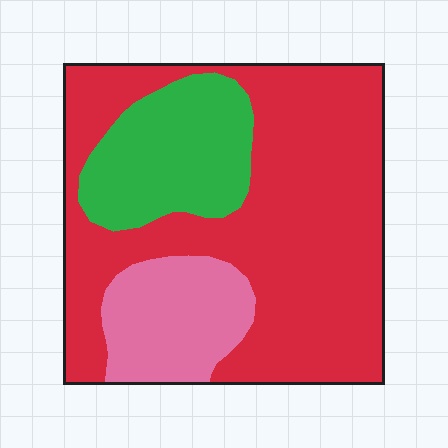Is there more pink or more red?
Red.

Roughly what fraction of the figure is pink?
Pink covers roughly 15% of the figure.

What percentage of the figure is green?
Green covers around 20% of the figure.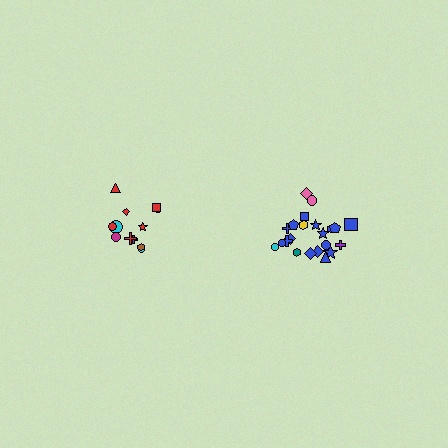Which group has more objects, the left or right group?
The right group.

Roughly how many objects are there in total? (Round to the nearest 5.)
Roughly 35 objects in total.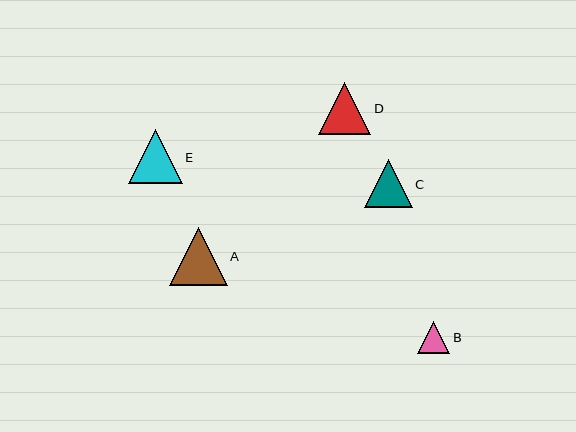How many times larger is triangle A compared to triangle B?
Triangle A is approximately 1.8 times the size of triangle B.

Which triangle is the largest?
Triangle A is the largest with a size of approximately 58 pixels.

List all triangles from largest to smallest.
From largest to smallest: A, E, D, C, B.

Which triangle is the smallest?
Triangle B is the smallest with a size of approximately 32 pixels.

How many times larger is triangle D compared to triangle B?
Triangle D is approximately 1.6 times the size of triangle B.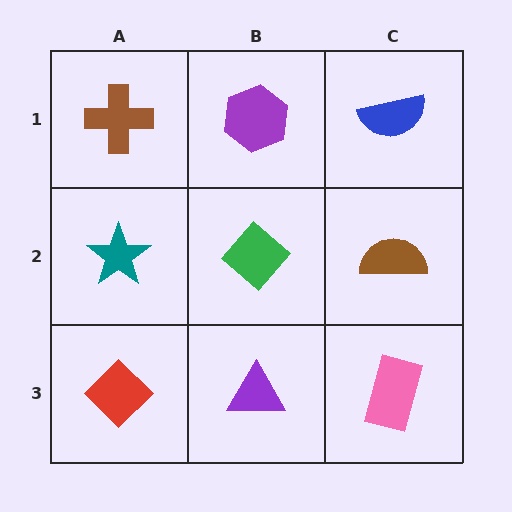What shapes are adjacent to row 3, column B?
A green diamond (row 2, column B), a red diamond (row 3, column A), a pink rectangle (row 3, column C).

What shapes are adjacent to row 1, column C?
A brown semicircle (row 2, column C), a purple hexagon (row 1, column B).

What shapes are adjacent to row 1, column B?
A green diamond (row 2, column B), a brown cross (row 1, column A), a blue semicircle (row 1, column C).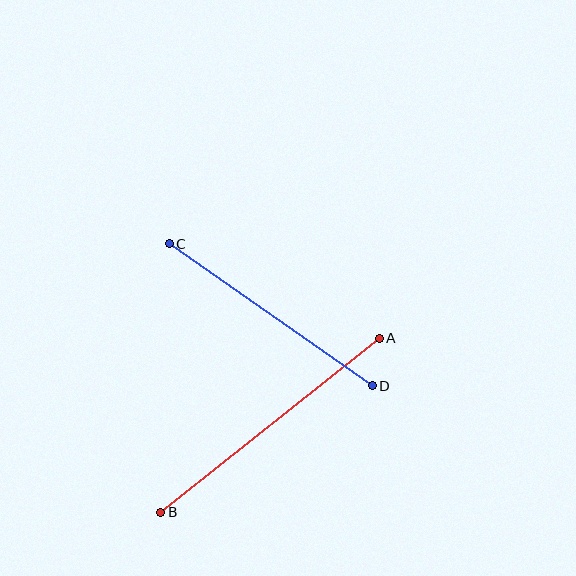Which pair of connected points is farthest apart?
Points A and B are farthest apart.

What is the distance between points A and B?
The distance is approximately 280 pixels.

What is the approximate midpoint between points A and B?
The midpoint is at approximately (270, 425) pixels.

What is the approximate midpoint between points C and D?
The midpoint is at approximately (271, 315) pixels.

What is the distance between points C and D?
The distance is approximately 248 pixels.